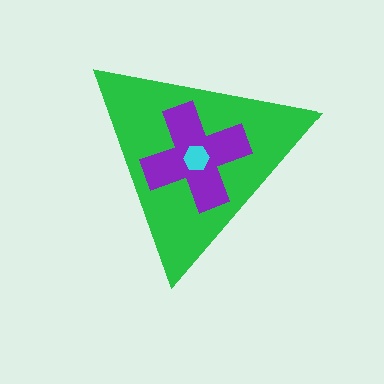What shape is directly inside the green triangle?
The purple cross.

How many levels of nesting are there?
3.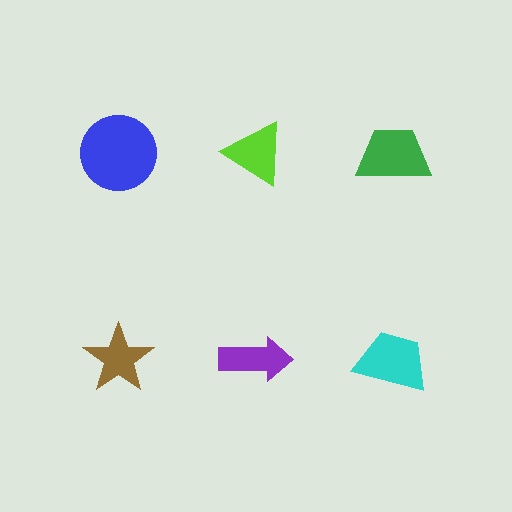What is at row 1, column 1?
A blue circle.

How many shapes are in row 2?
3 shapes.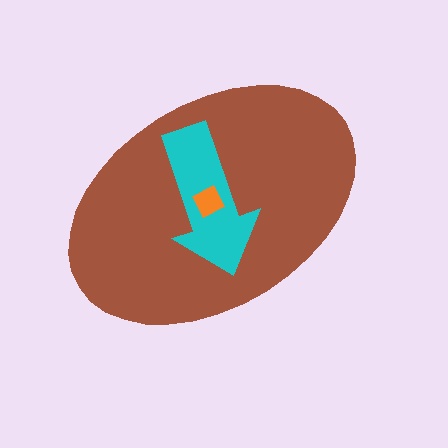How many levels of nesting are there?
3.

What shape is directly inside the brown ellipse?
The cyan arrow.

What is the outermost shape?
The brown ellipse.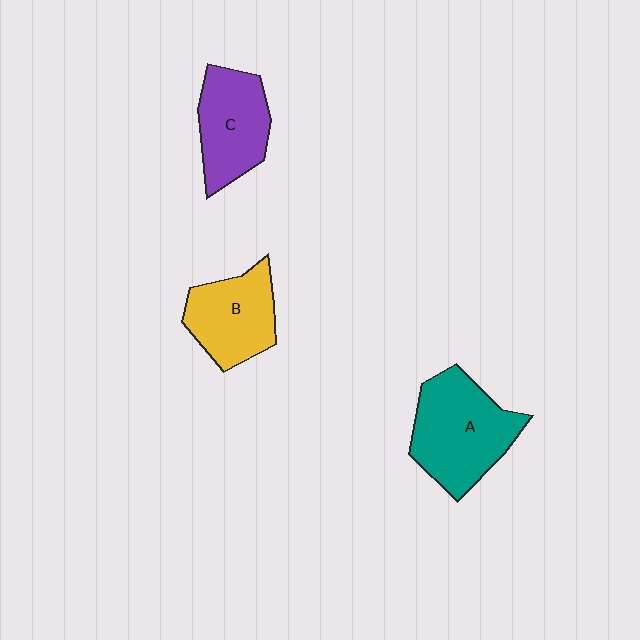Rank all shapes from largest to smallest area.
From largest to smallest: A (teal), C (purple), B (yellow).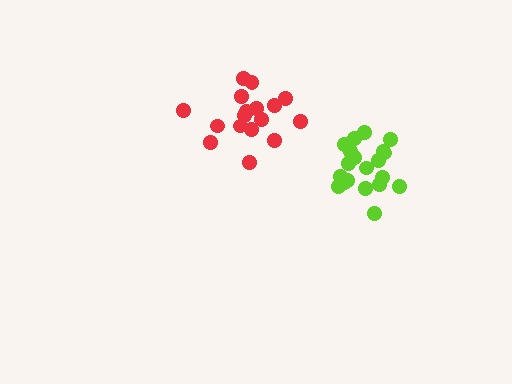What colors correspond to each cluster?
The clusters are colored: lime, red.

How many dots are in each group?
Group 1: 20 dots, Group 2: 17 dots (37 total).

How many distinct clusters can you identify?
There are 2 distinct clusters.